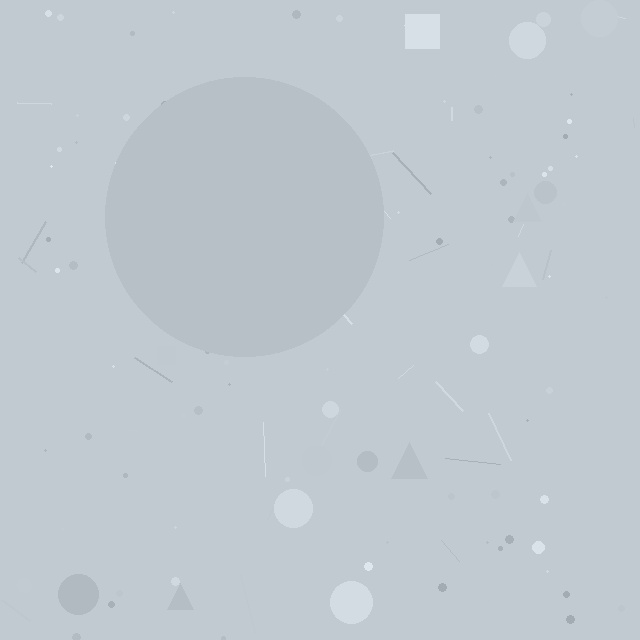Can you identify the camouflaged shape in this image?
The camouflaged shape is a circle.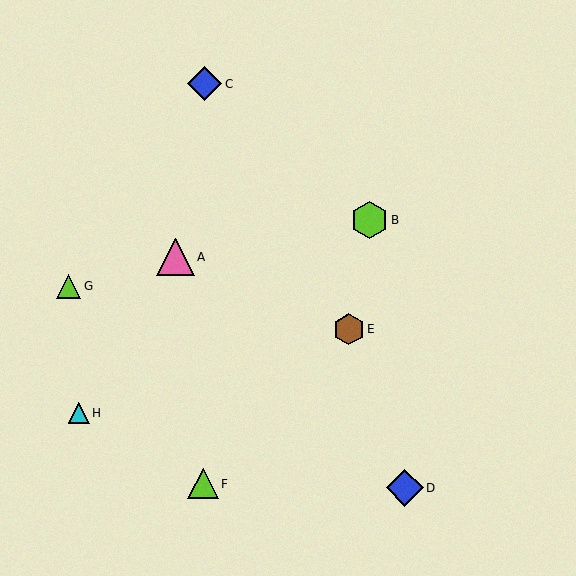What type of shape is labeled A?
Shape A is a pink triangle.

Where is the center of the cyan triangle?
The center of the cyan triangle is at (79, 413).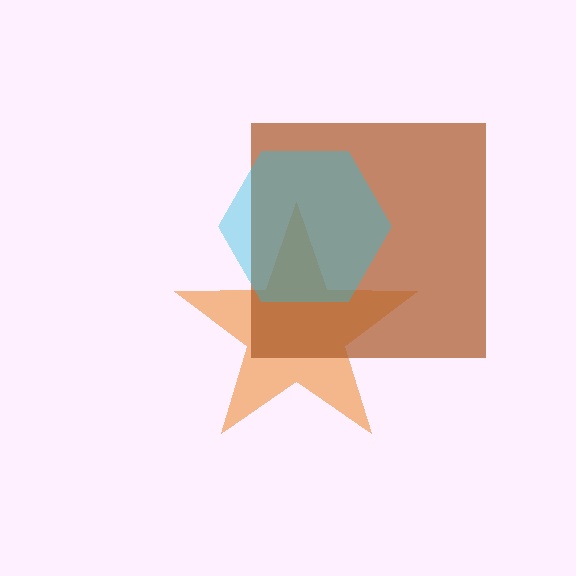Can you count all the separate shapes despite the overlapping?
Yes, there are 3 separate shapes.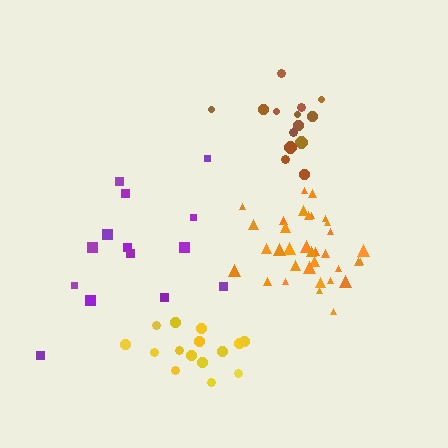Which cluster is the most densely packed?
Orange.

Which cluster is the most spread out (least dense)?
Purple.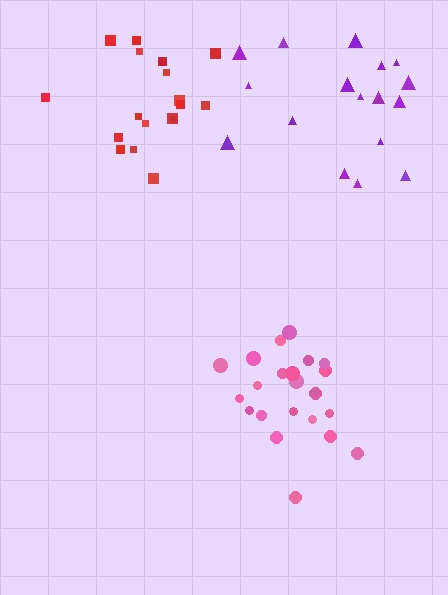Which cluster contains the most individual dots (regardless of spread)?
Pink (22).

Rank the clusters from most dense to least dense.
pink, red, purple.